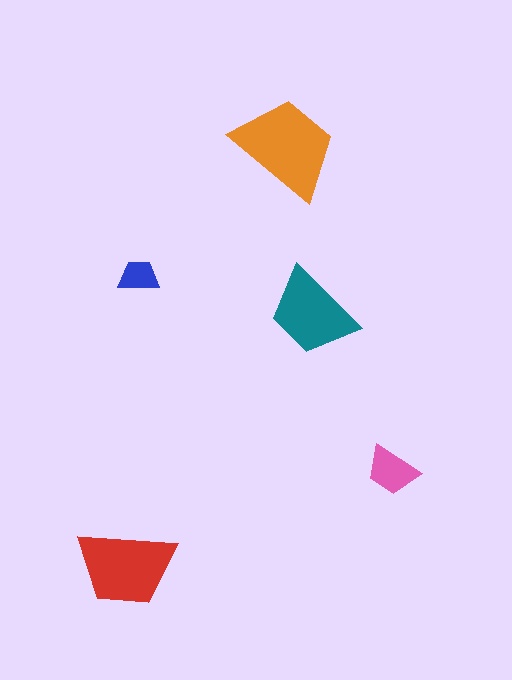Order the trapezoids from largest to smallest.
the orange one, the red one, the teal one, the pink one, the blue one.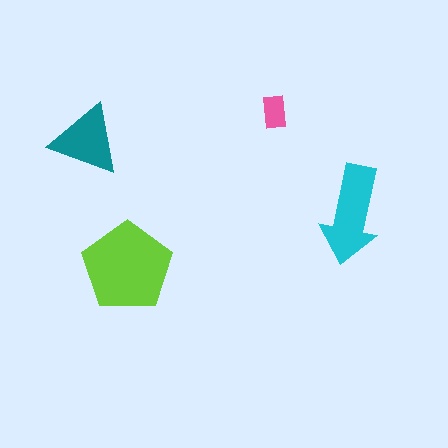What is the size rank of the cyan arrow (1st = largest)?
2nd.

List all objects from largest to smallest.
The lime pentagon, the cyan arrow, the teal triangle, the pink rectangle.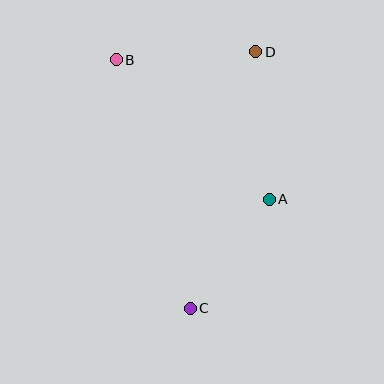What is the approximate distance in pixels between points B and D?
The distance between B and D is approximately 140 pixels.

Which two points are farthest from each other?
Points C and D are farthest from each other.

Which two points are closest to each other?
Points A and C are closest to each other.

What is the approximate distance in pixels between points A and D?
The distance between A and D is approximately 148 pixels.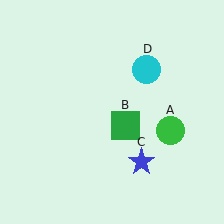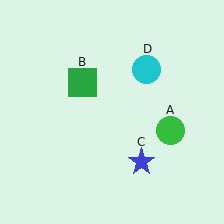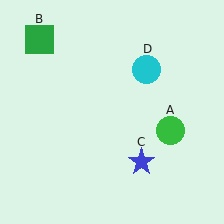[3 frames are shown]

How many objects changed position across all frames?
1 object changed position: green square (object B).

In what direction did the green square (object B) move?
The green square (object B) moved up and to the left.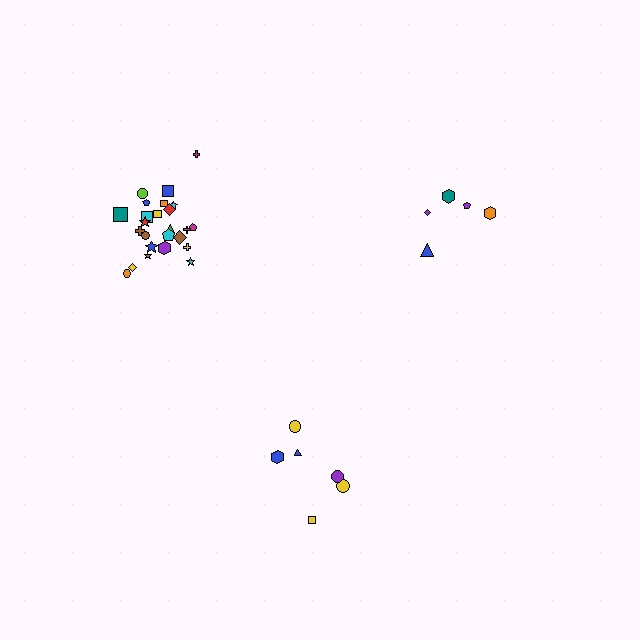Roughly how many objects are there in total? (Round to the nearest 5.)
Roughly 35 objects in total.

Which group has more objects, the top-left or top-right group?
The top-left group.